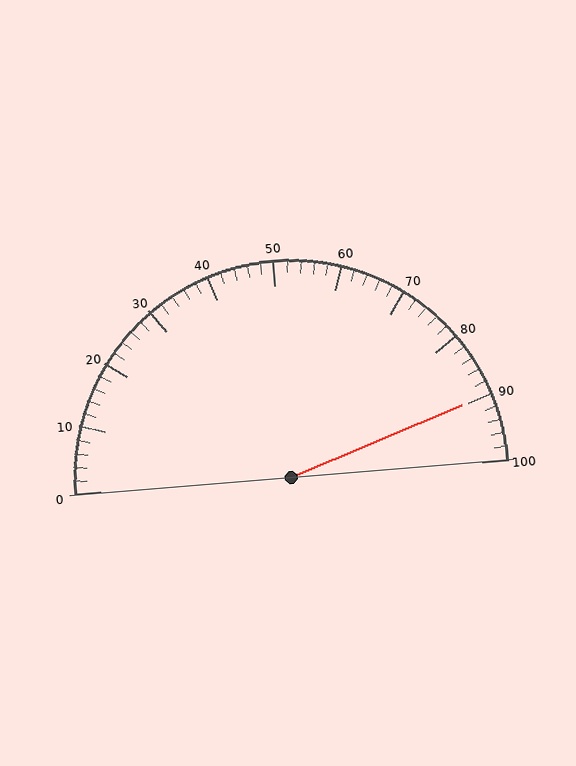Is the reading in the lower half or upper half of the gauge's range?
The reading is in the upper half of the range (0 to 100).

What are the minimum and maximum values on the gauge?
The gauge ranges from 0 to 100.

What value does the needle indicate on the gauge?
The needle indicates approximately 90.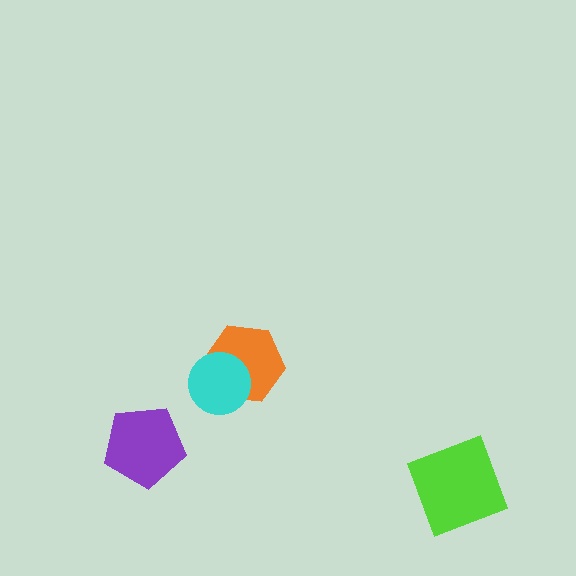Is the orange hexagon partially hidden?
Yes, it is partially covered by another shape.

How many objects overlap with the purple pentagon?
0 objects overlap with the purple pentagon.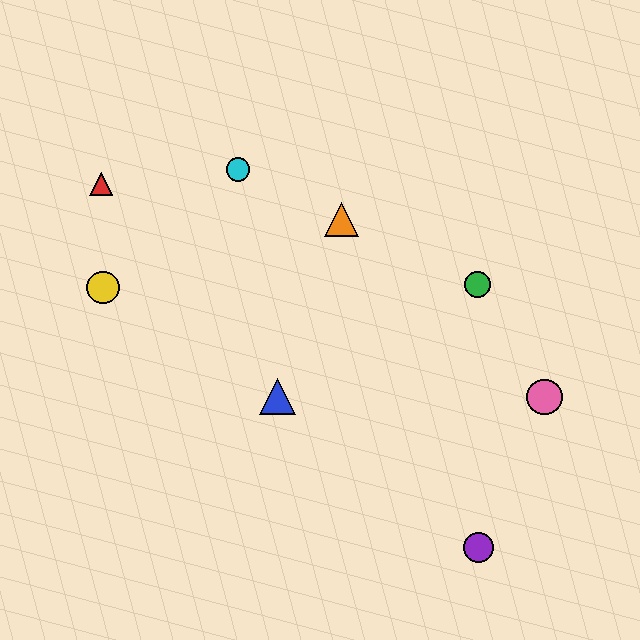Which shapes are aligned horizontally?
The blue triangle, the pink circle are aligned horizontally.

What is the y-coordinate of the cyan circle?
The cyan circle is at y≈170.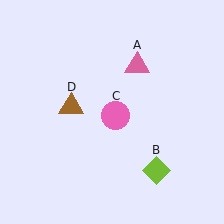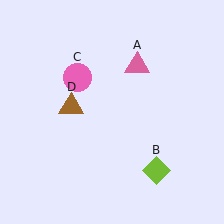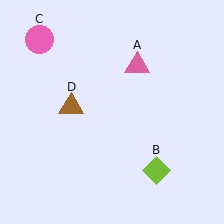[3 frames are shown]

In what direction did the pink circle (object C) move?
The pink circle (object C) moved up and to the left.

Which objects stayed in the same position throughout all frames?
Pink triangle (object A) and lime diamond (object B) and brown triangle (object D) remained stationary.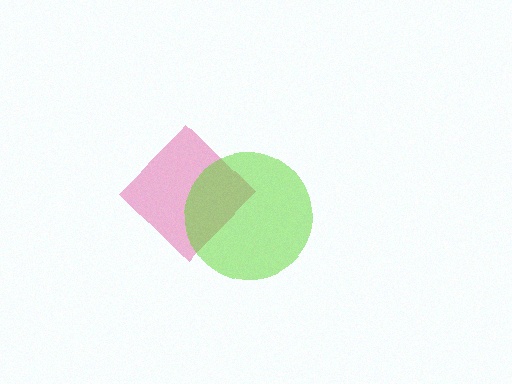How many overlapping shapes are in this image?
There are 2 overlapping shapes in the image.